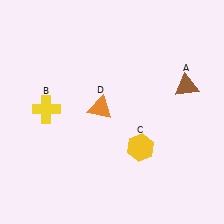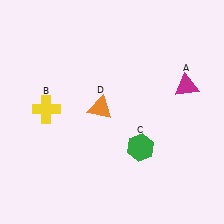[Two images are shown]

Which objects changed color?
A changed from brown to magenta. C changed from yellow to green.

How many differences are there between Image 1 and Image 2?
There are 2 differences between the two images.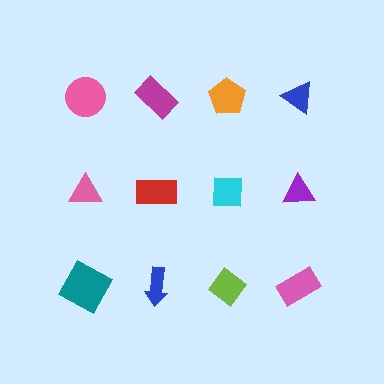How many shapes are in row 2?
4 shapes.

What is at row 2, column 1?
A pink triangle.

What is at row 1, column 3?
An orange pentagon.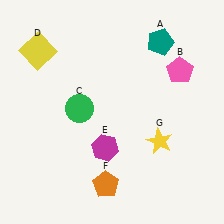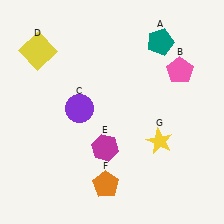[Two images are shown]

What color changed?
The circle (C) changed from green in Image 1 to purple in Image 2.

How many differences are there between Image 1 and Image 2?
There is 1 difference between the two images.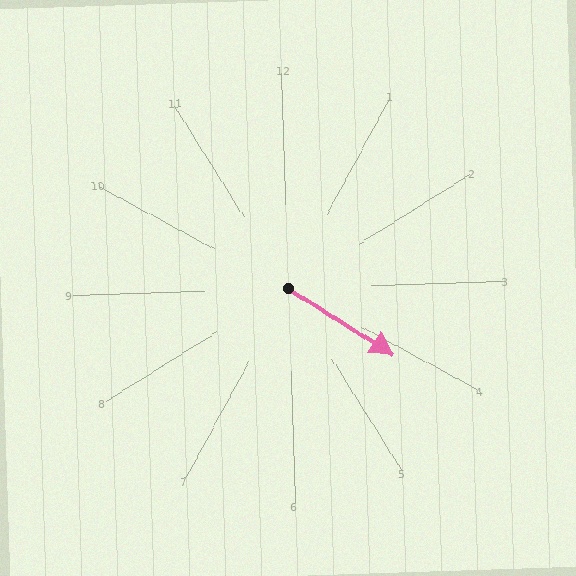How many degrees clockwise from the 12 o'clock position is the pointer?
Approximately 124 degrees.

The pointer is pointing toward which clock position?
Roughly 4 o'clock.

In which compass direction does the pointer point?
Southeast.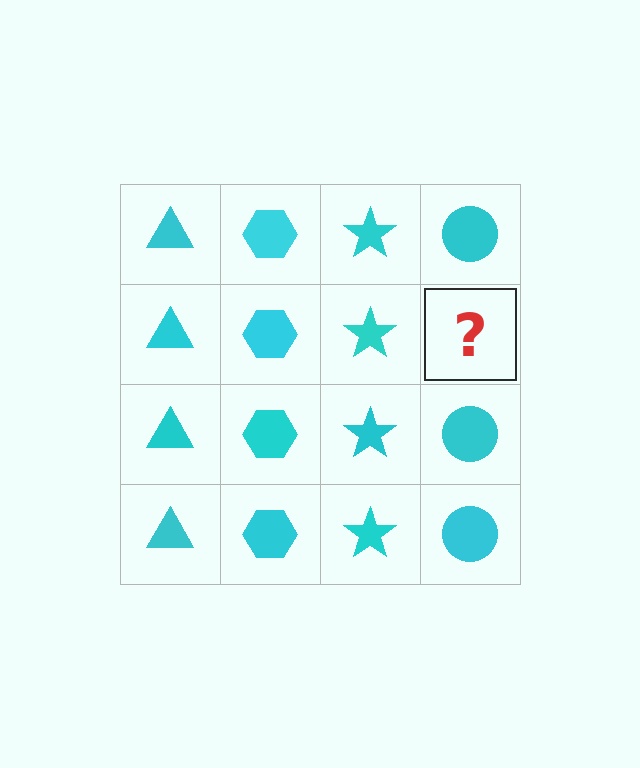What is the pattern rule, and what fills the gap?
The rule is that each column has a consistent shape. The gap should be filled with a cyan circle.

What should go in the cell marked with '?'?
The missing cell should contain a cyan circle.